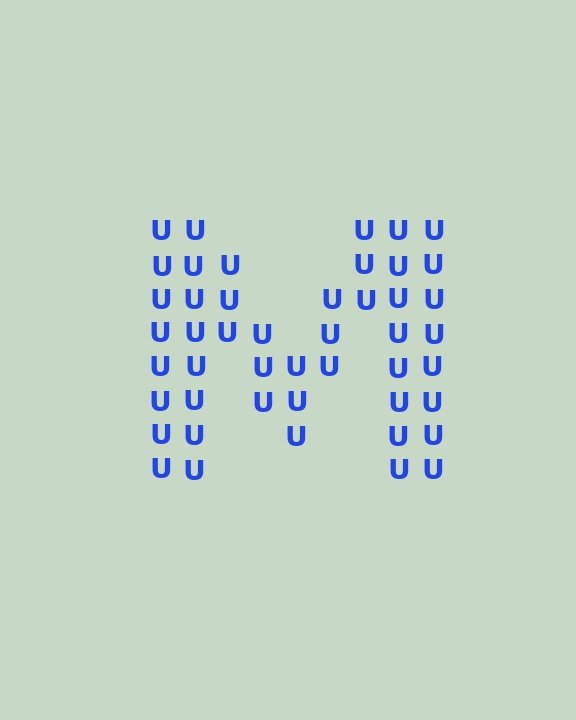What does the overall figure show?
The overall figure shows the letter M.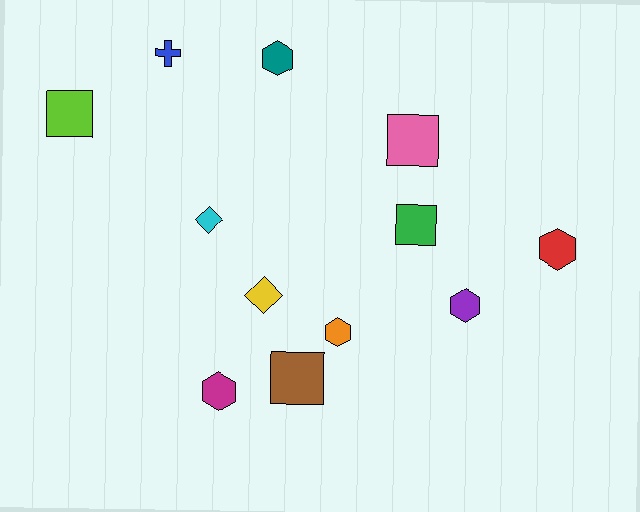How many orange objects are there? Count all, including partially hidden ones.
There is 1 orange object.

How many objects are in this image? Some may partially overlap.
There are 12 objects.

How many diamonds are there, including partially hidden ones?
There are 2 diamonds.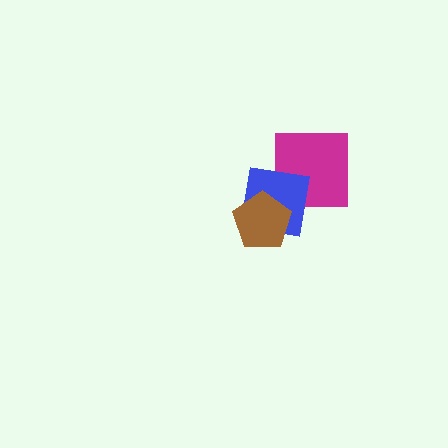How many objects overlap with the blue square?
2 objects overlap with the blue square.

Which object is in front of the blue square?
The brown pentagon is in front of the blue square.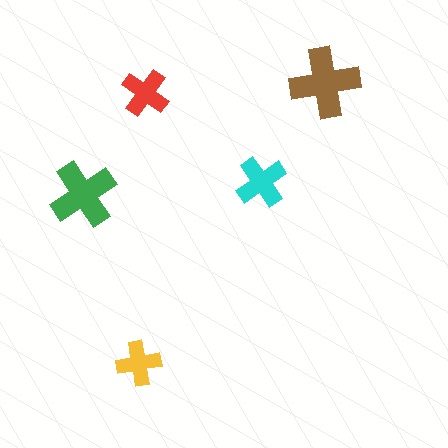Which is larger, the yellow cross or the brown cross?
The brown one.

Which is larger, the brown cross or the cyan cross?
The brown one.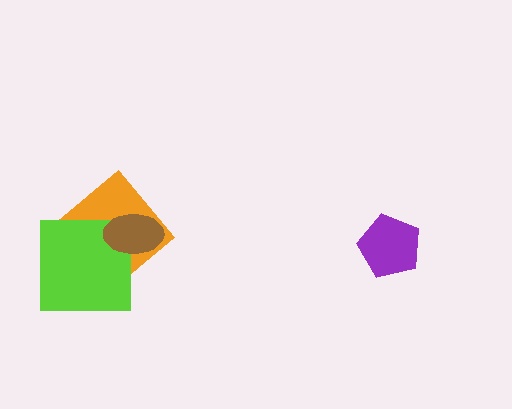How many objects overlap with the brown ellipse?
2 objects overlap with the brown ellipse.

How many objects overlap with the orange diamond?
2 objects overlap with the orange diamond.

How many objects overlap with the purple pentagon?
0 objects overlap with the purple pentagon.